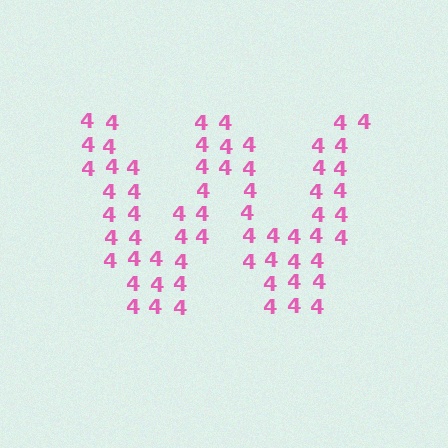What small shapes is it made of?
It is made of small digit 4's.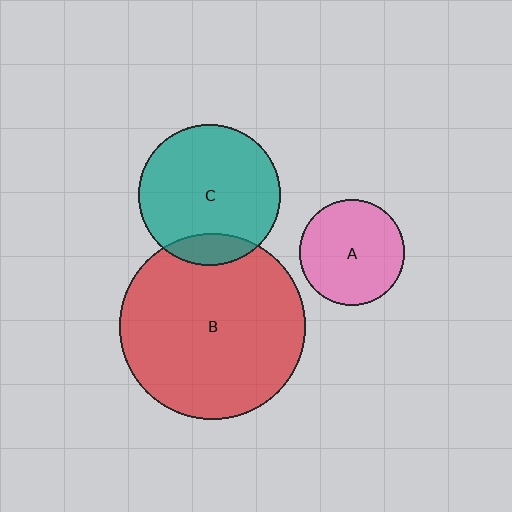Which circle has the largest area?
Circle B (red).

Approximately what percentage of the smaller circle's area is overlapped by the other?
Approximately 15%.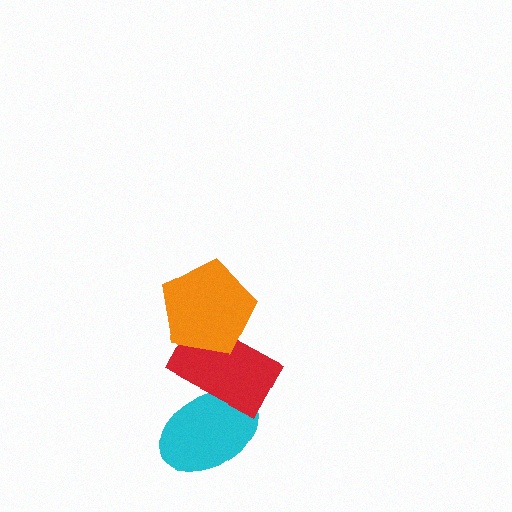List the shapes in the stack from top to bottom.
From top to bottom: the orange pentagon, the red rectangle, the cyan ellipse.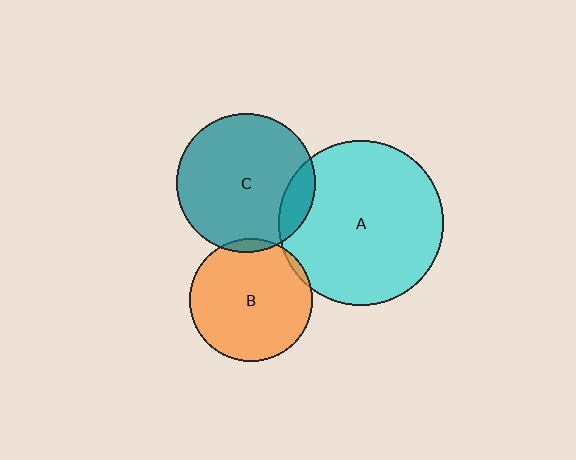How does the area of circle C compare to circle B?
Approximately 1.3 times.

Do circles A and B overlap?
Yes.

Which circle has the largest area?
Circle A (cyan).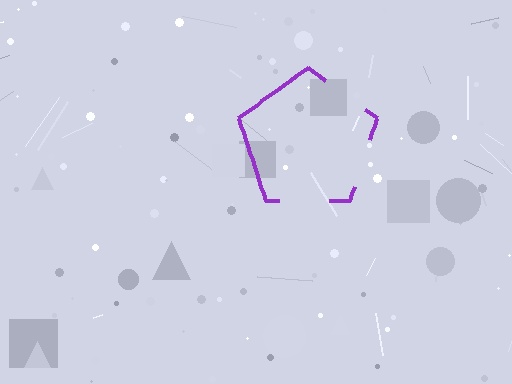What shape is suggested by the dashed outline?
The dashed outline suggests a pentagon.